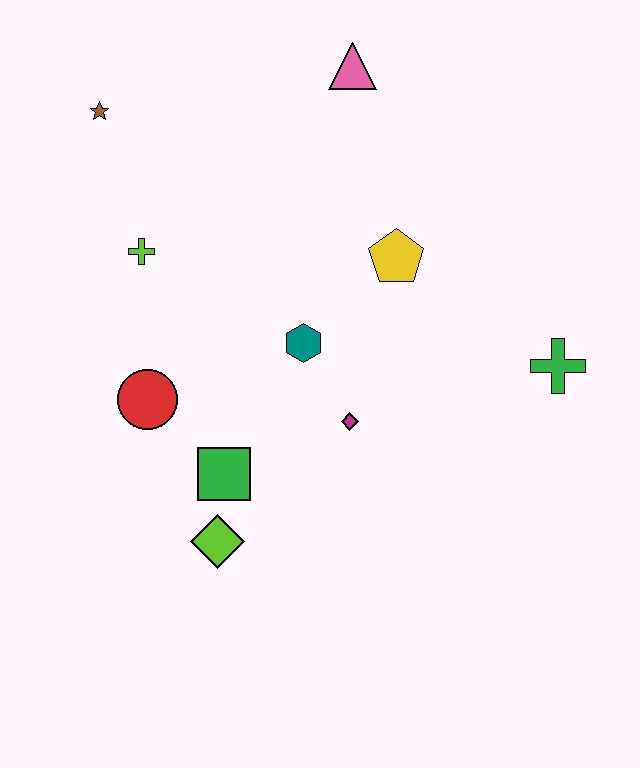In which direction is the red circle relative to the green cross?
The red circle is to the left of the green cross.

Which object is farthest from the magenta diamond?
The brown star is farthest from the magenta diamond.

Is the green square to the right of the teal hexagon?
No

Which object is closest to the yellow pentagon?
The teal hexagon is closest to the yellow pentagon.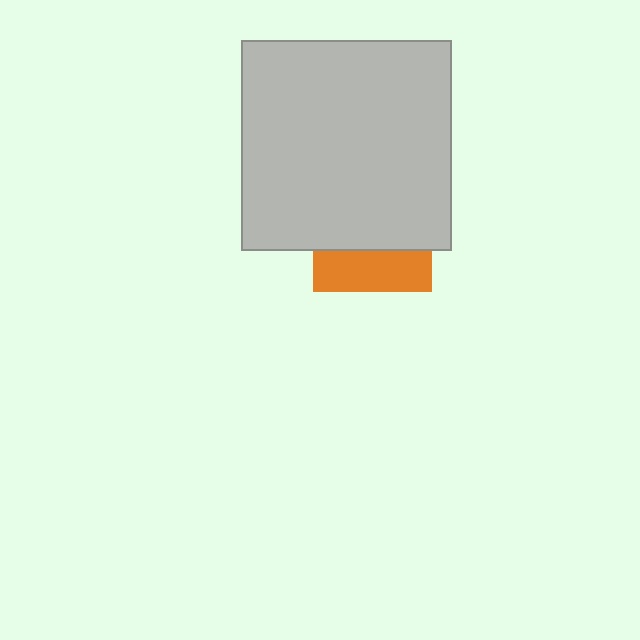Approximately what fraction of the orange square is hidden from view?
Roughly 66% of the orange square is hidden behind the light gray square.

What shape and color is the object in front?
The object in front is a light gray square.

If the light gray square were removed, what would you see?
You would see the complete orange square.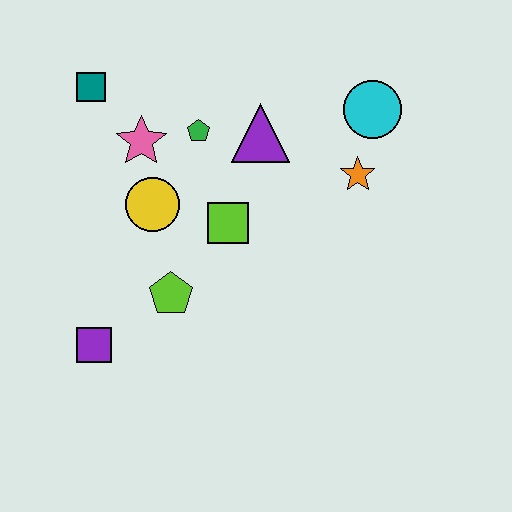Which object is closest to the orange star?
The cyan circle is closest to the orange star.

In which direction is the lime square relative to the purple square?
The lime square is to the right of the purple square.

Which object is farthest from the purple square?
The cyan circle is farthest from the purple square.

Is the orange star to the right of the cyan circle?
No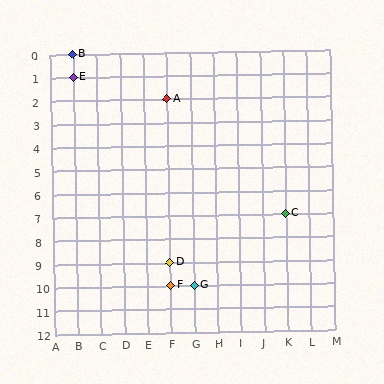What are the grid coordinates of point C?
Point C is at grid coordinates (K, 7).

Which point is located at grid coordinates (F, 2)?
Point A is at (F, 2).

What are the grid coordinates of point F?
Point F is at grid coordinates (F, 10).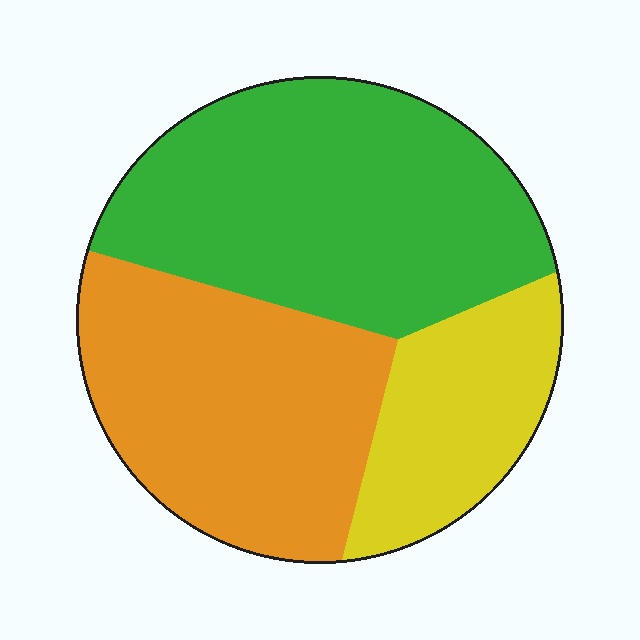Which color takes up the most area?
Green, at roughly 45%.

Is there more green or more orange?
Green.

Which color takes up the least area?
Yellow, at roughly 20%.